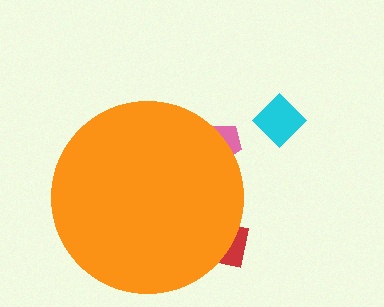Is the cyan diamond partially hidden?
No, the cyan diamond is fully visible.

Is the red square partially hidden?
Yes, the red square is partially hidden behind the orange circle.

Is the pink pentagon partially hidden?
Yes, the pink pentagon is partially hidden behind the orange circle.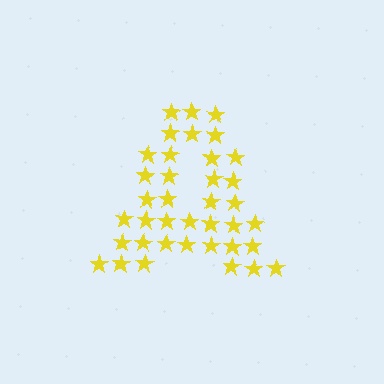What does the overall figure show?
The overall figure shows the letter A.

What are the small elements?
The small elements are stars.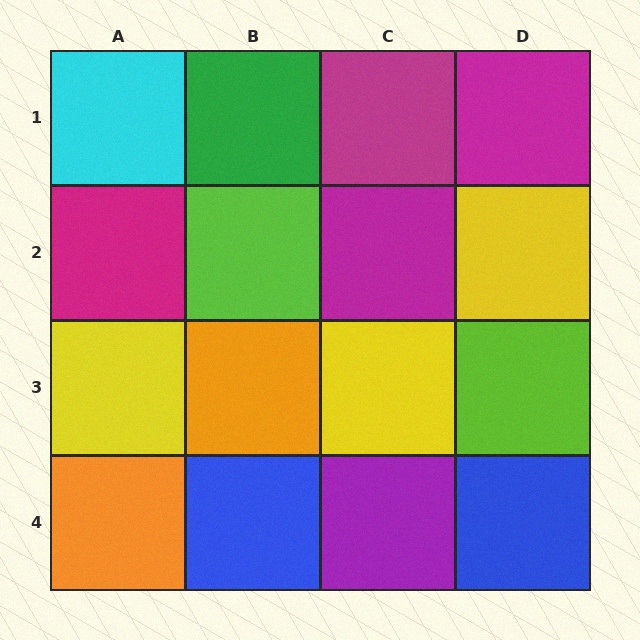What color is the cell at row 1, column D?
Magenta.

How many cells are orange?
2 cells are orange.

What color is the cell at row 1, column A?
Cyan.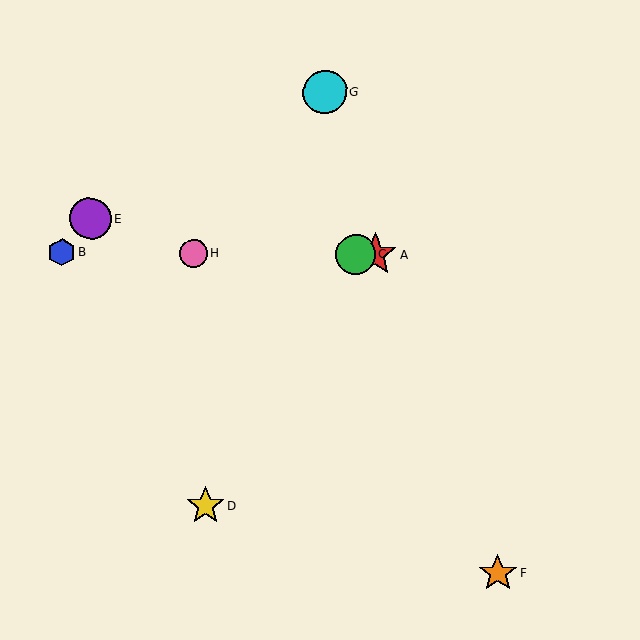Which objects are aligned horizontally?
Objects A, B, C, H are aligned horizontally.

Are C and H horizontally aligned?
Yes, both are at y≈255.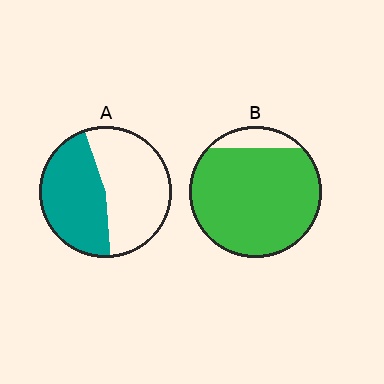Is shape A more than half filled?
Roughly half.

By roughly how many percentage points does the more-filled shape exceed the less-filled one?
By roughly 45 percentage points (B over A).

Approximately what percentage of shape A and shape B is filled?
A is approximately 45% and B is approximately 90%.